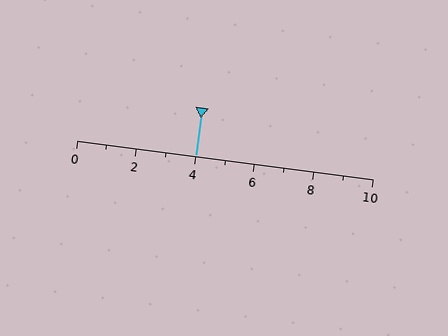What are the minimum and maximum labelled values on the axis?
The axis runs from 0 to 10.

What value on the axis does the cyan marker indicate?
The marker indicates approximately 4.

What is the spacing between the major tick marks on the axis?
The major ticks are spaced 2 apart.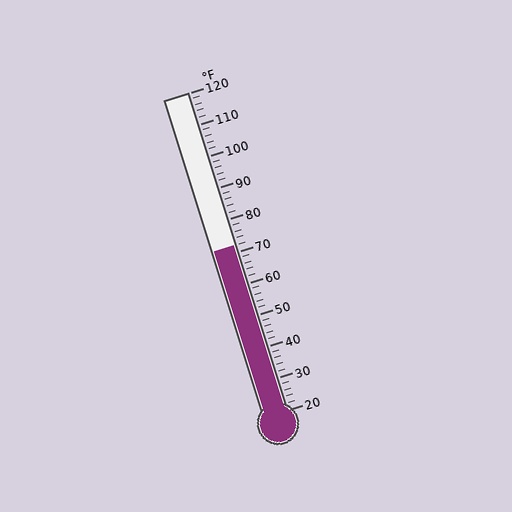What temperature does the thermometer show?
The thermometer shows approximately 72°F.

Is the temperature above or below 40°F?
The temperature is above 40°F.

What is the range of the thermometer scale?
The thermometer scale ranges from 20°F to 120°F.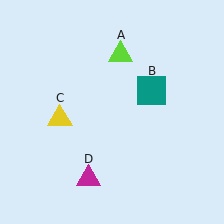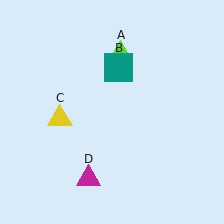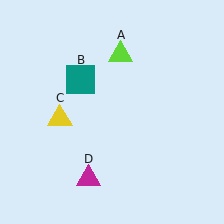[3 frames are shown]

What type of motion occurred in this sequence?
The teal square (object B) rotated counterclockwise around the center of the scene.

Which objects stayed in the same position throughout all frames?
Lime triangle (object A) and yellow triangle (object C) and magenta triangle (object D) remained stationary.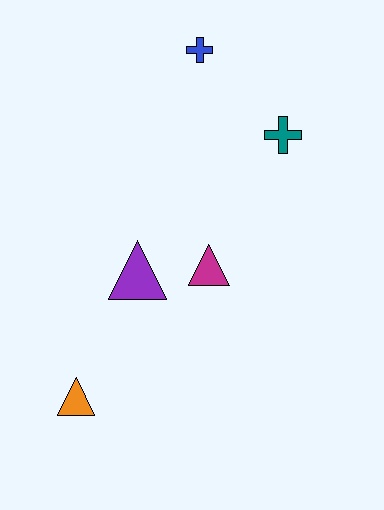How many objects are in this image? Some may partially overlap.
There are 5 objects.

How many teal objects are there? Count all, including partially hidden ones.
There is 1 teal object.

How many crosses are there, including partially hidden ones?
There are 2 crosses.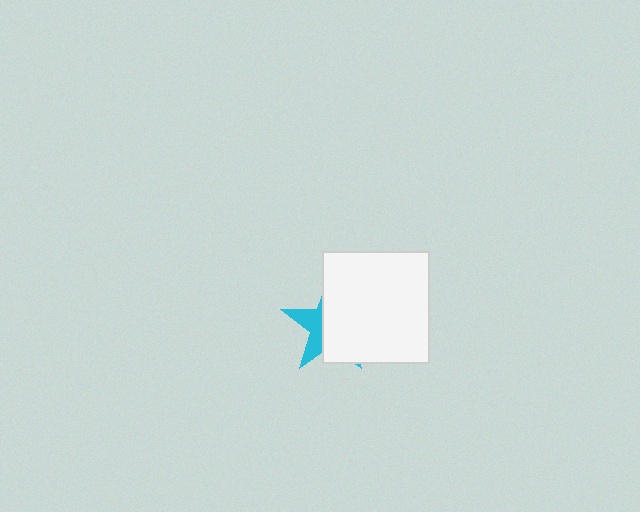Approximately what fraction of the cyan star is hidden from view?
Roughly 67% of the cyan star is hidden behind the white rectangle.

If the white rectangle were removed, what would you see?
You would see the complete cyan star.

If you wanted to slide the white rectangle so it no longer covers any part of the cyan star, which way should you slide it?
Slide it right — that is the most direct way to separate the two shapes.